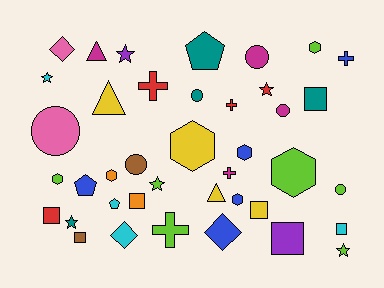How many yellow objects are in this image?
There are 4 yellow objects.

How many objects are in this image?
There are 40 objects.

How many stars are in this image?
There are 6 stars.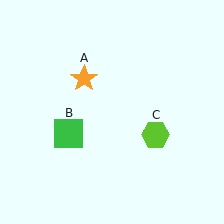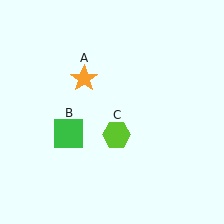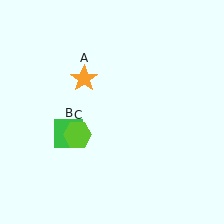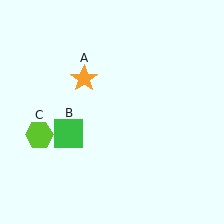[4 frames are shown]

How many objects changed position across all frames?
1 object changed position: lime hexagon (object C).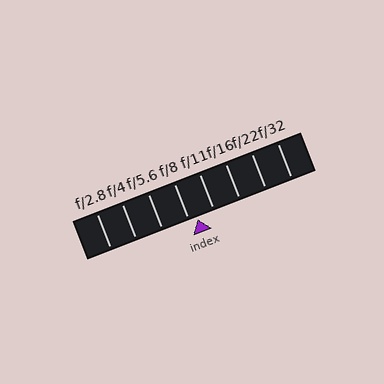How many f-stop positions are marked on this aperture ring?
There are 8 f-stop positions marked.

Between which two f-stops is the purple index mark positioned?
The index mark is between f/8 and f/11.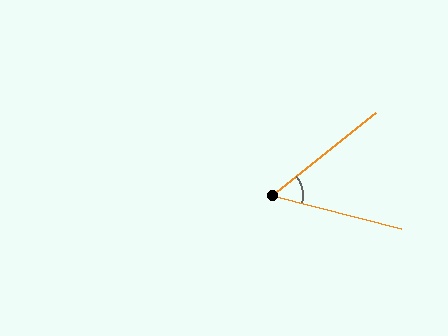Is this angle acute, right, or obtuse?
It is acute.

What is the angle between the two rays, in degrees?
Approximately 53 degrees.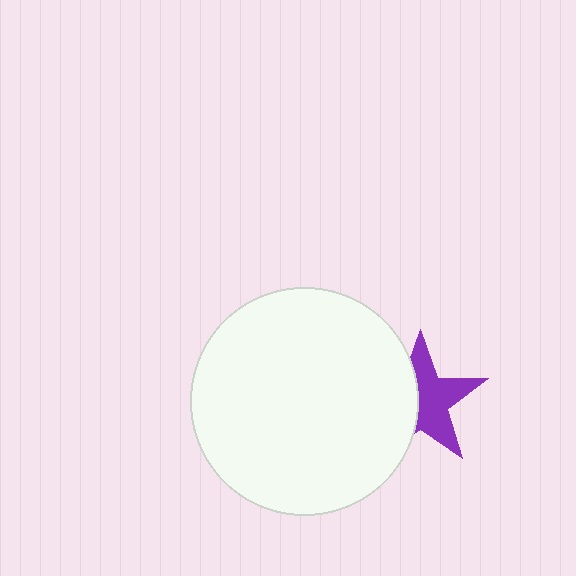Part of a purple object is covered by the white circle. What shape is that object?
It is a star.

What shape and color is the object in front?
The object in front is a white circle.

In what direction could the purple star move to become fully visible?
The purple star could move right. That would shift it out from behind the white circle entirely.